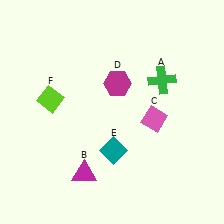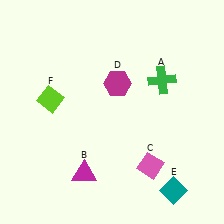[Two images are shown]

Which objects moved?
The objects that moved are: the pink diamond (C), the teal diamond (E).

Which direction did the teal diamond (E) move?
The teal diamond (E) moved right.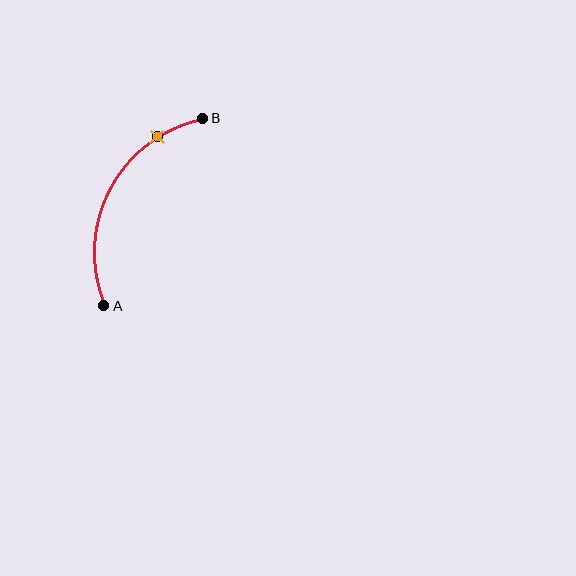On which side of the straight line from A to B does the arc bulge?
The arc bulges to the left of the straight line connecting A and B.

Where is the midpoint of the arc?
The arc midpoint is the point on the curve farthest from the straight line joining A and B. It sits to the left of that line.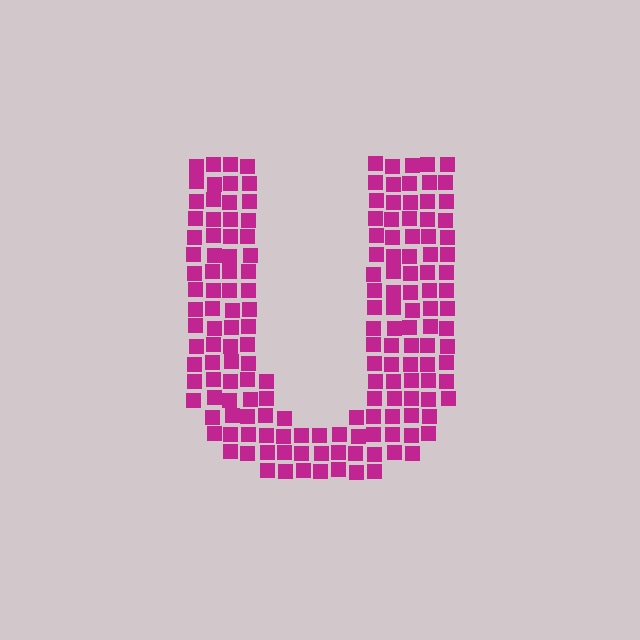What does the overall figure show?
The overall figure shows the letter U.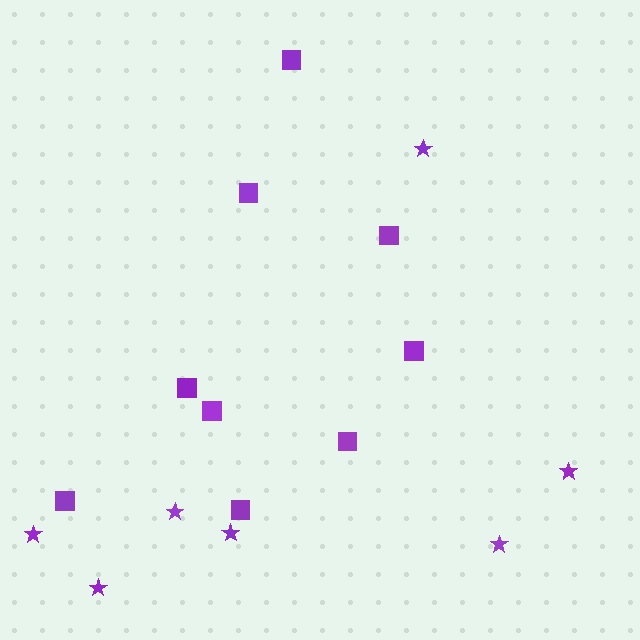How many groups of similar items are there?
There are 2 groups: one group of stars (7) and one group of squares (9).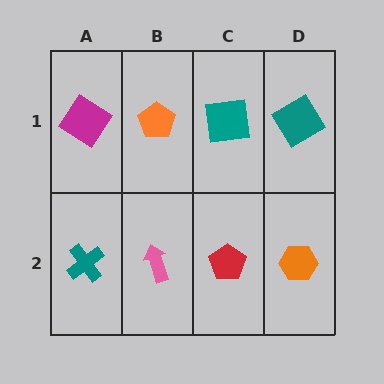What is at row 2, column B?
A pink arrow.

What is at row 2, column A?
A teal cross.